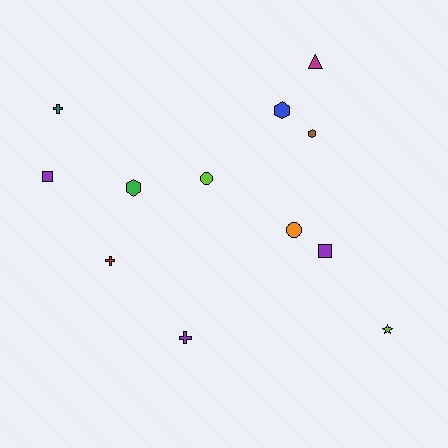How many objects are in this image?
There are 12 objects.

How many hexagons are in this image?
There are 3 hexagons.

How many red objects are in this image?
There is 1 red object.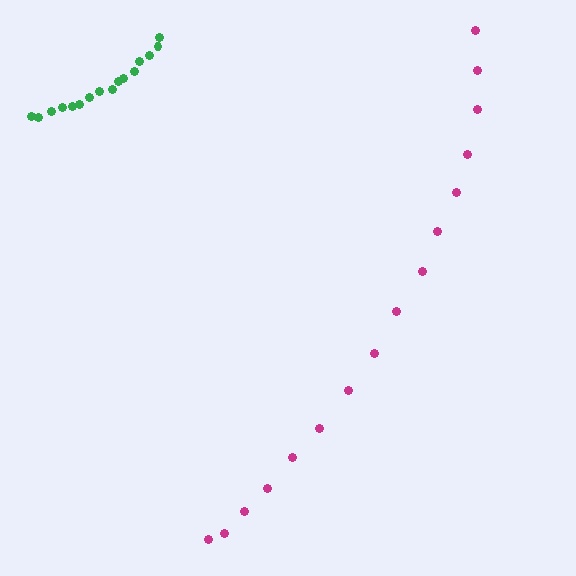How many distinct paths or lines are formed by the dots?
There are 2 distinct paths.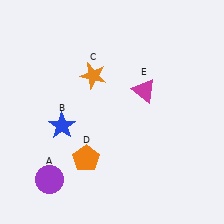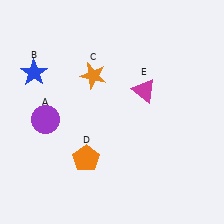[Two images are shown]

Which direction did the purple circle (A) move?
The purple circle (A) moved up.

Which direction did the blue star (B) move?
The blue star (B) moved up.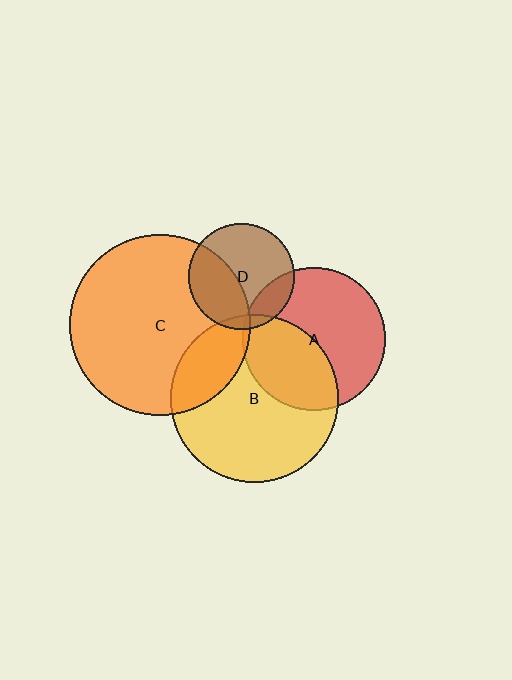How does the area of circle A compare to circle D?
Approximately 1.8 times.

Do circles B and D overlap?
Yes.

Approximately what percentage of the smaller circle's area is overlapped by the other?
Approximately 5%.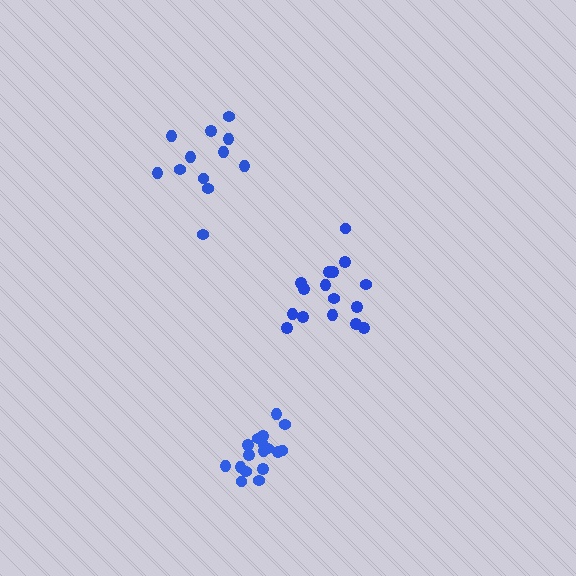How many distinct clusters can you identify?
There are 3 distinct clusters.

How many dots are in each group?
Group 1: 16 dots, Group 2: 17 dots, Group 3: 12 dots (45 total).